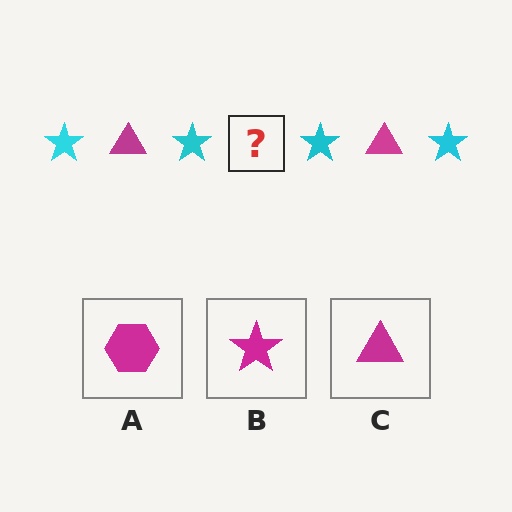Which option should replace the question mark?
Option C.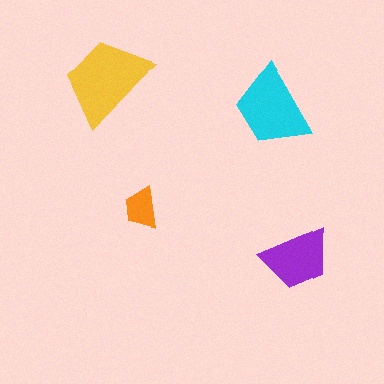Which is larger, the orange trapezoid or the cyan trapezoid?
The cyan one.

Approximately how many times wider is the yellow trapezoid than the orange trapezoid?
About 2 times wider.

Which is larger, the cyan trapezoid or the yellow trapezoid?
The yellow one.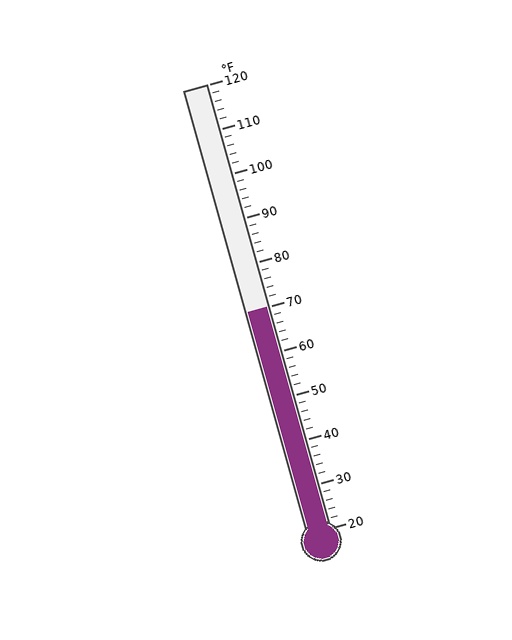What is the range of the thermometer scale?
The thermometer scale ranges from 20°F to 120°F.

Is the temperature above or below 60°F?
The temperature is above 60°F.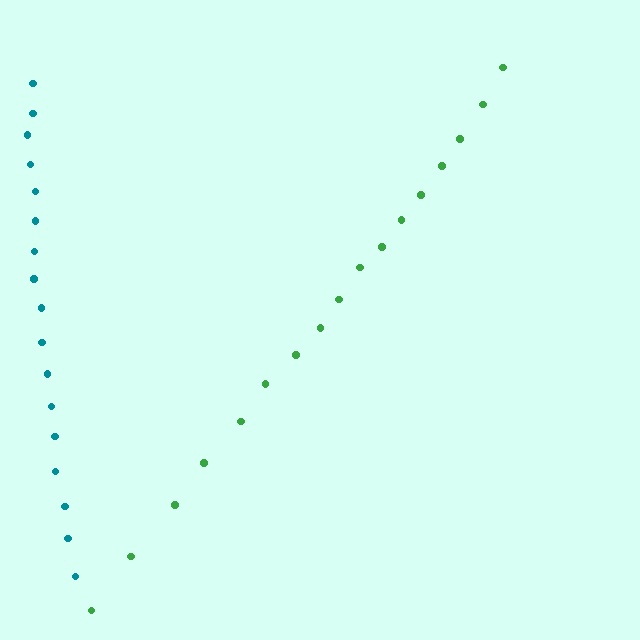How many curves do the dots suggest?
There are 2 distinct paths.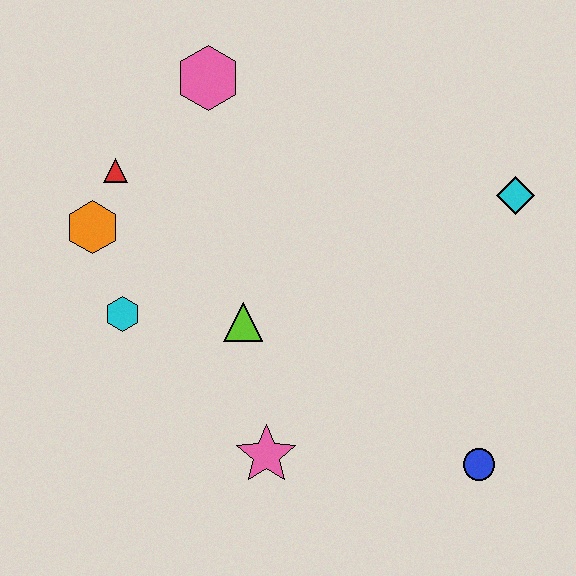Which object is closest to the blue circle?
The pink star is closest to the blue circle.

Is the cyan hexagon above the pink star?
Yes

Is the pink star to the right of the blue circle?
No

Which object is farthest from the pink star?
The pink hexagon is farthest from the pink star.